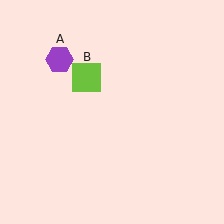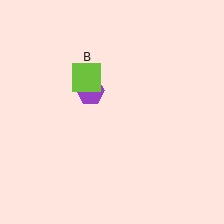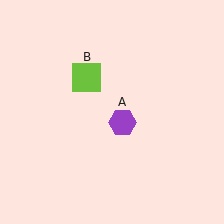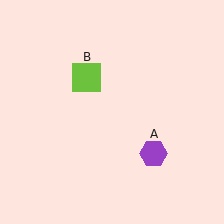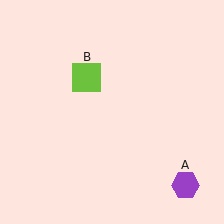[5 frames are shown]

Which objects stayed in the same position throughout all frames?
Lime square (object B) remained stationary.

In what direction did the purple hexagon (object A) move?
The purple hexagon (object A) moved down and to the right.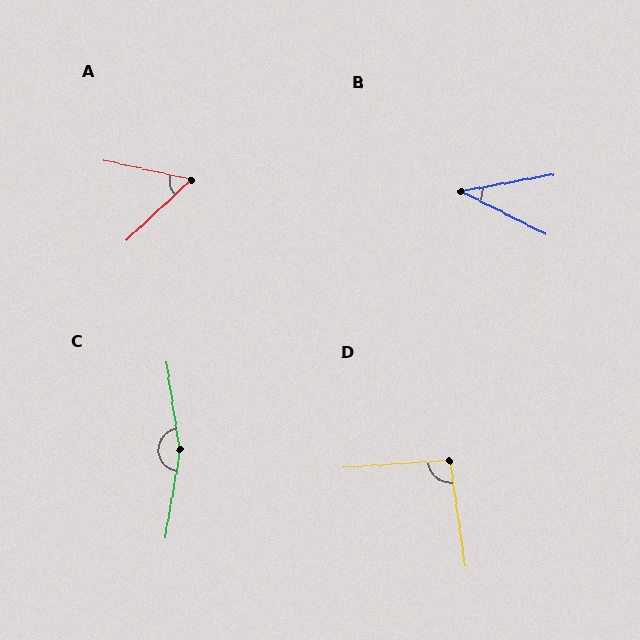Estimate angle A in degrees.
Approximately 56 degrees.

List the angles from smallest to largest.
B (37°), A (56°), D (94°), C (162°).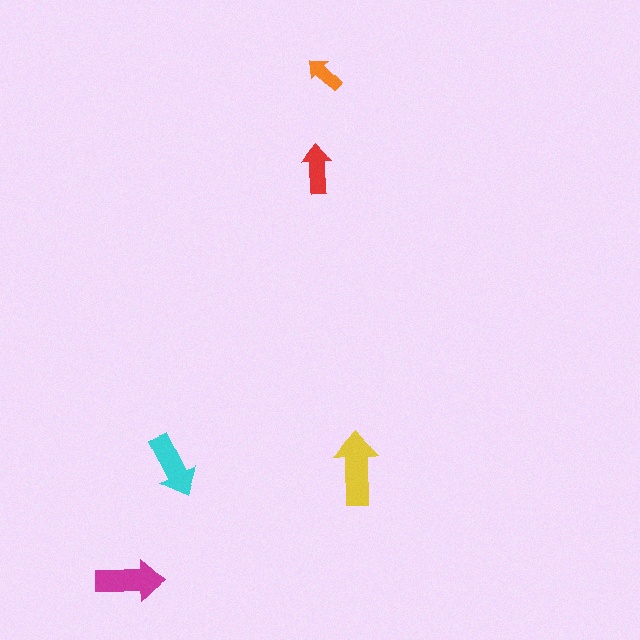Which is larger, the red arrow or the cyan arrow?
The cyan one.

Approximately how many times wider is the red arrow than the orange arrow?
About 1.5 times wider.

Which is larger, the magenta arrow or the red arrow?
The magenta one.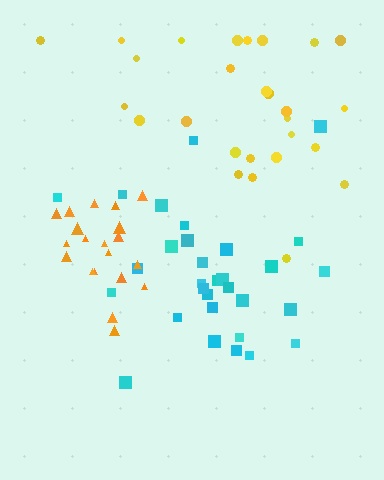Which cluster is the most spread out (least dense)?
Yellow.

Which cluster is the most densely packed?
Orange.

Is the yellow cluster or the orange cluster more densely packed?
Orange.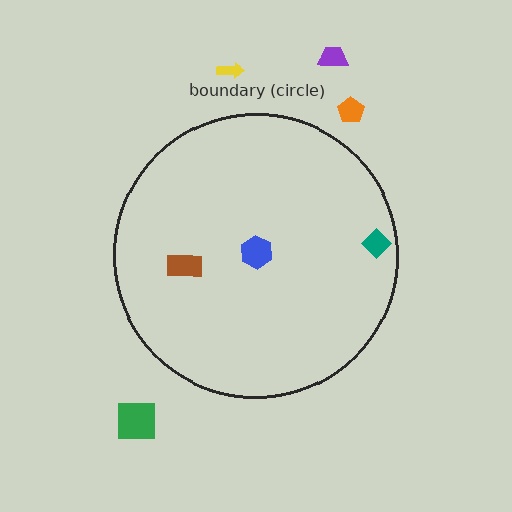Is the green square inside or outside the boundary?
Outside.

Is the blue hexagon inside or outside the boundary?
Inside.